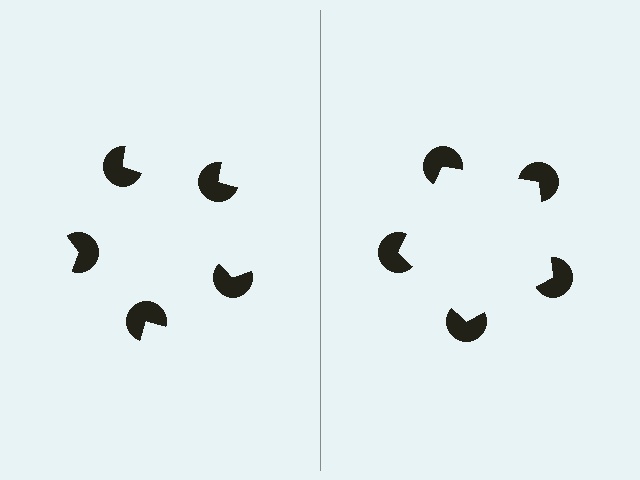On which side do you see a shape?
An illusory pentagon appears on the right side. On the left side the wedge cuts are rotated, so no coherent shape forms.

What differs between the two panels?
The pac-man discs are positioned identically on both sides; only the wedge orientations differ. On the right they align to a pentagon; on the left they are misaligned.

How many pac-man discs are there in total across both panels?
10 — 5 on each side.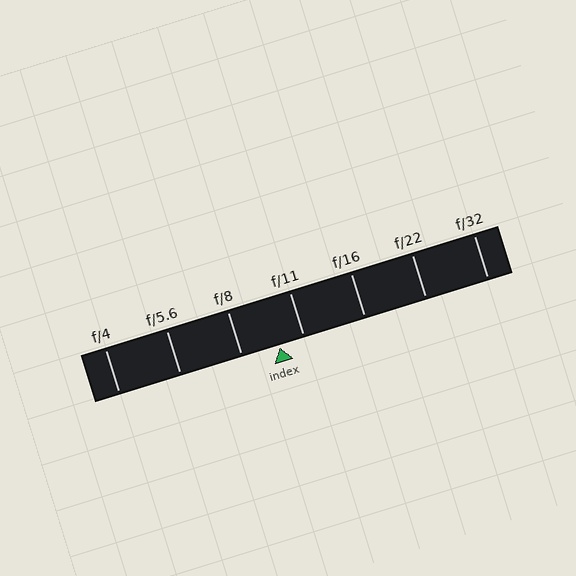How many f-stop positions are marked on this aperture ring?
There are 7 f-stop positions marked.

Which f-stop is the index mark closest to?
The index mark is closest to f/11.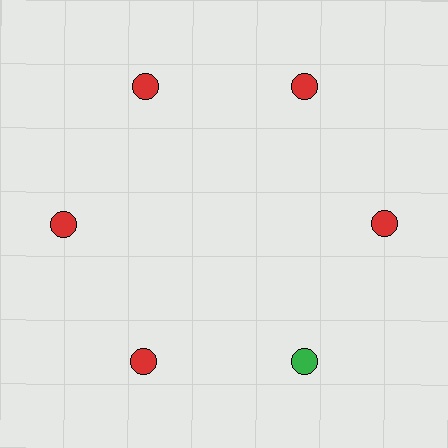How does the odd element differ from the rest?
It has a different color: green instead of red.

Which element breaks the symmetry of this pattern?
The green circle at roughly the 5 o'clock position breaks the symmetry. All other shapes are red circles.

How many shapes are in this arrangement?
There are 6 shapes arranged in a ring pattern.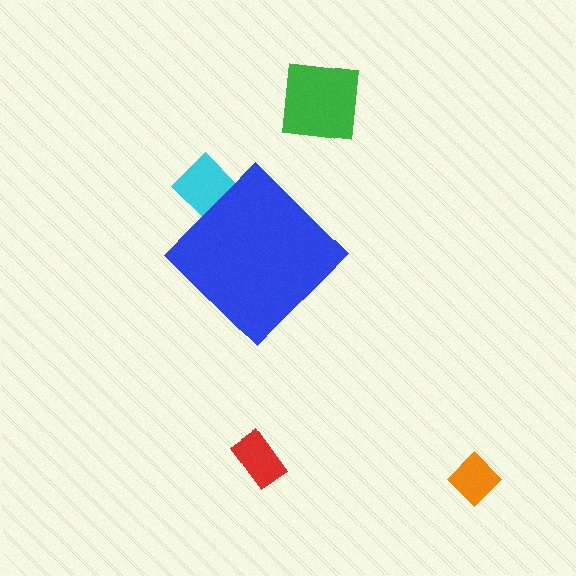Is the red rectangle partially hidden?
No, the red rectangle is fully visible.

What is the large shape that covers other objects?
A blue diamond.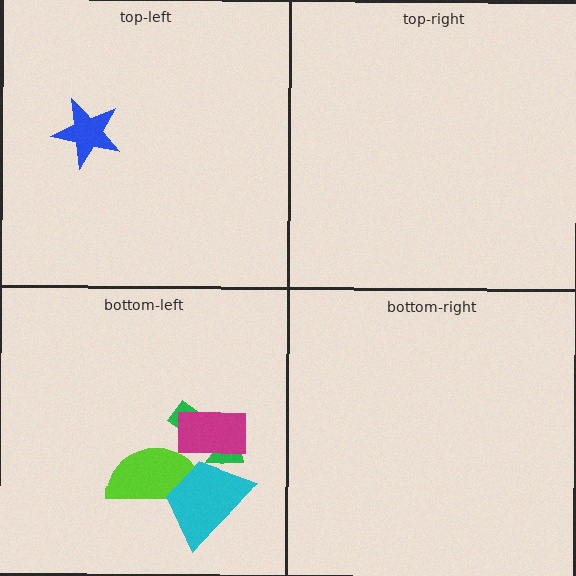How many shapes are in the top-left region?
1.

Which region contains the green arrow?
The bottom-left region.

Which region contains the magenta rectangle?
The bottom-left region.